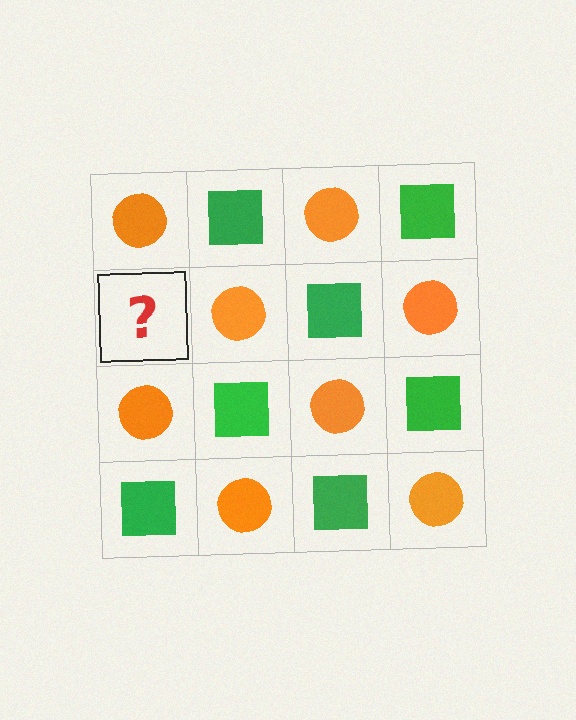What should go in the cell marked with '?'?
The missing cell should contain a green square.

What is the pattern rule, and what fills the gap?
The rule is that it alternates orange circle and green square in a checkerboard pattern. The gap should be filled with a green square.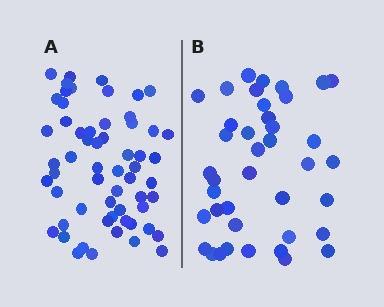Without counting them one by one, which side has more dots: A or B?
Region A (the left region) has more dots.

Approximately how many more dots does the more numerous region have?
Region A has approximately 20 more dots than region B.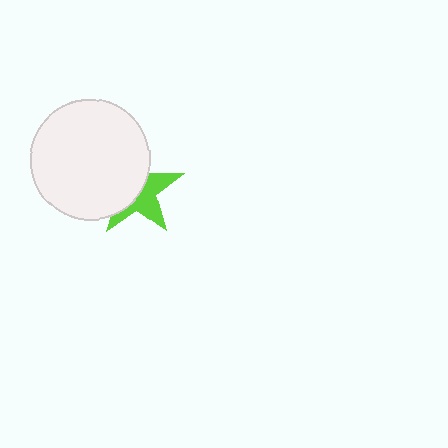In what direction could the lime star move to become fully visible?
The lime star could move right. That would shift it out from behind the white circle entirely.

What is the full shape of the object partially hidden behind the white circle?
The partially hidden object is a lime star.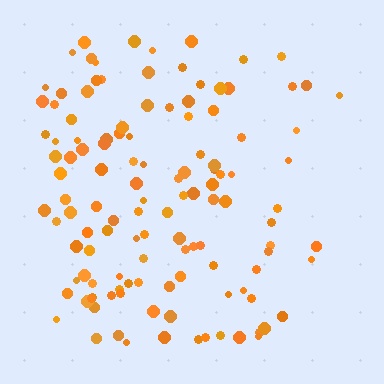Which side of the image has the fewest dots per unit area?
The right.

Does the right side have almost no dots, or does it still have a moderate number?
Still a moderate number, just noticeably fewer than the left.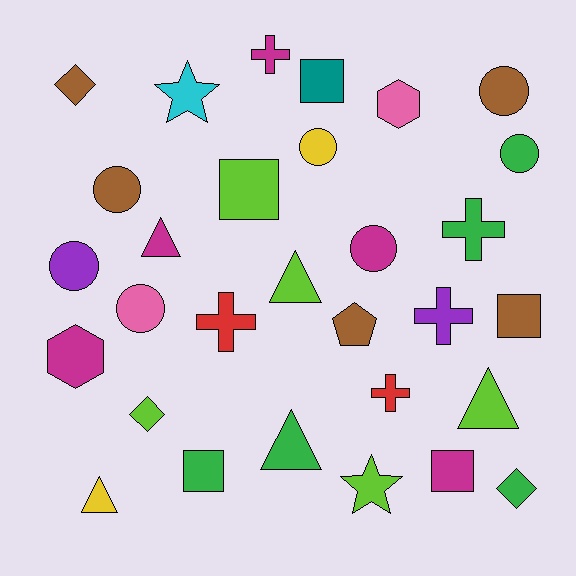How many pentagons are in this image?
There is 1 pentagon.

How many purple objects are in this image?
There are 2 purple objects.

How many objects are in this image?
There are 30 objects.